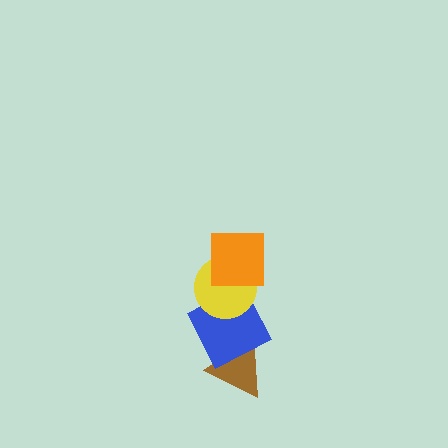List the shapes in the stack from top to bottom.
From top to bottom: the orange square, the yellow circle, the blue square, the brown triangle.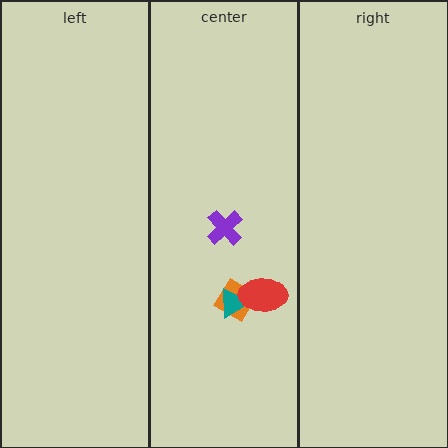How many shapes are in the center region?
4.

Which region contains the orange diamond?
The center region.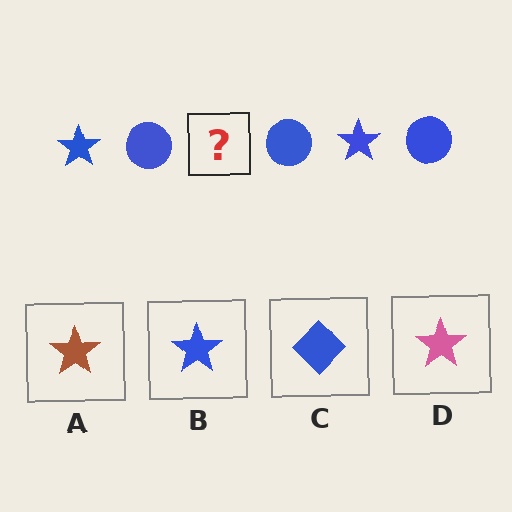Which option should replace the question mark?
Option B.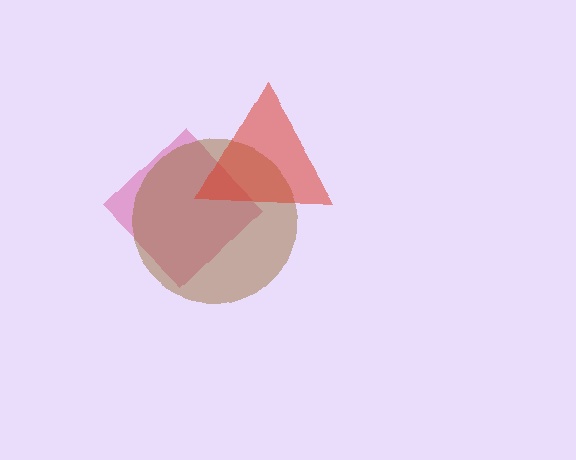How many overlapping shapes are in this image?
There are 3 overlapping shapes in the image.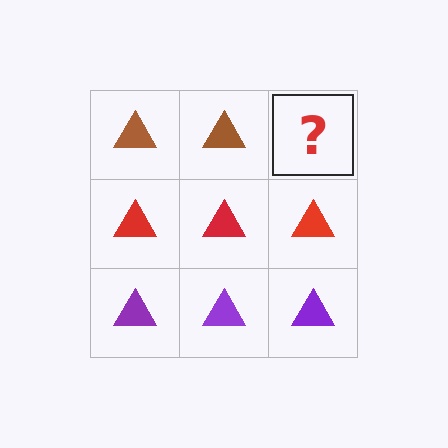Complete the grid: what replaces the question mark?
The question mark should be replaced with a brown triangle.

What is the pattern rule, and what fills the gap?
The rule is that each row has a consistent color. The gap should be filled with a brown triangle.